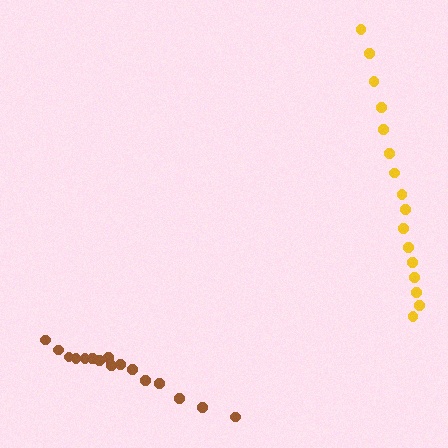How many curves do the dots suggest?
There are 2 distinct paths.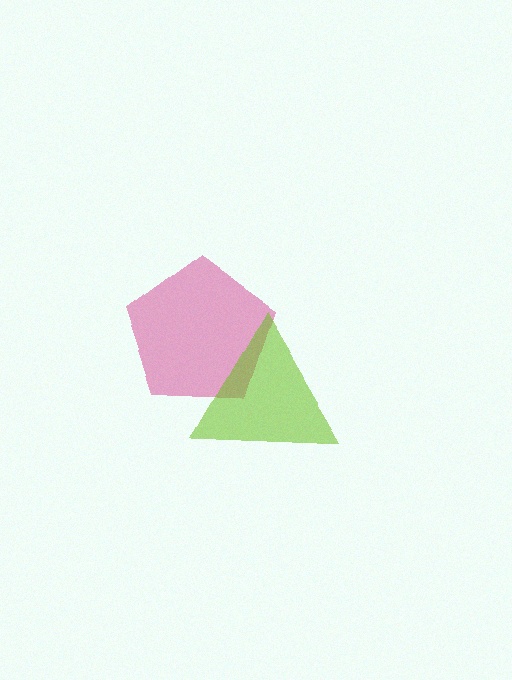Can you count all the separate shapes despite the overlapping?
Yes, there are 2 separate shapes.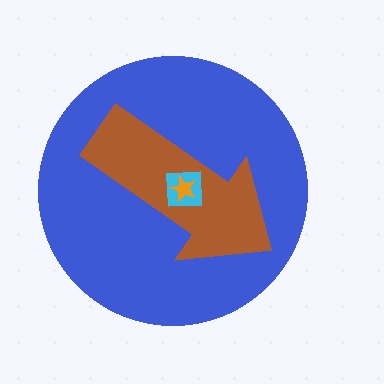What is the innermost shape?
The orange star.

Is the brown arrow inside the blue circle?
Yes.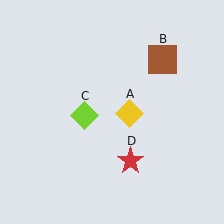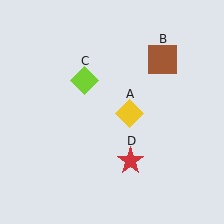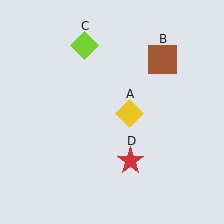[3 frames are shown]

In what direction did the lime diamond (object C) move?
The lime diamond (object C) moved up.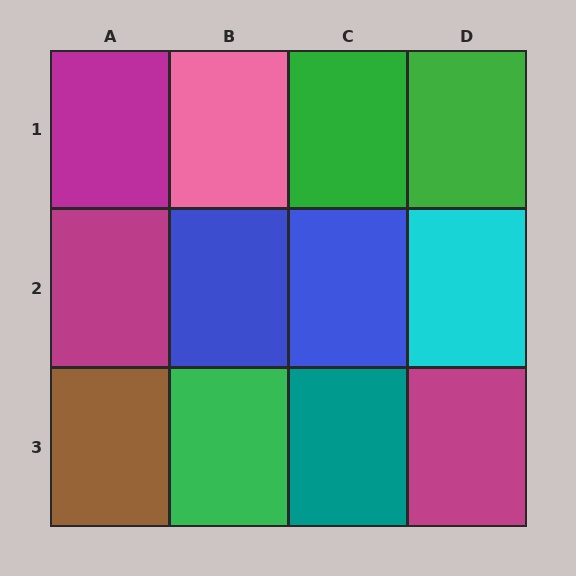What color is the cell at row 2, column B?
Blue.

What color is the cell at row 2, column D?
Cyan.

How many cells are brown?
1 cell is brown.